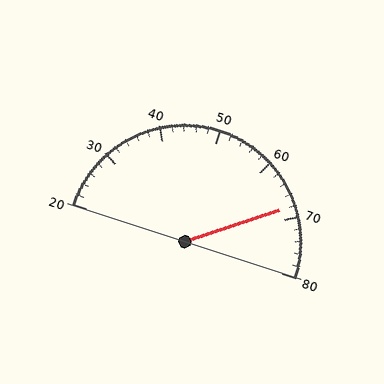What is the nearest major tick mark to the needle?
The nearest major tick mark is 70.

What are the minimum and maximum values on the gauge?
The gauge ranges from 20 to 80.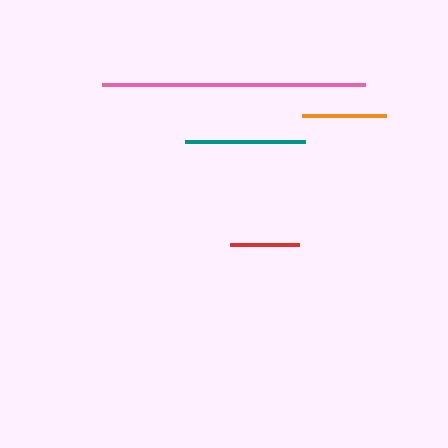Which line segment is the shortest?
The red line is the shortest at approximately 68 pixels.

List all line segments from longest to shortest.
From longest to shortest: pink, teal, orange, red.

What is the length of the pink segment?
The pink segment is approximately 263 pixels long.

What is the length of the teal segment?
The teal segment is approximately 120 pixels long.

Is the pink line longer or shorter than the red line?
The pink line is longer than the red line.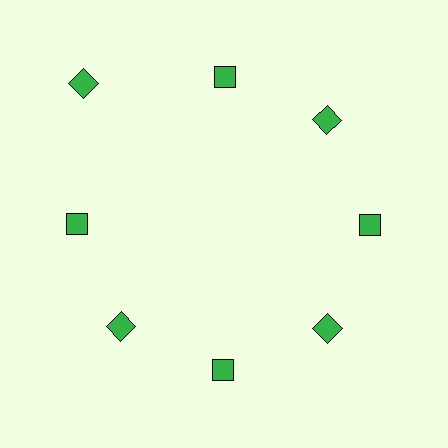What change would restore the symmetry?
The symmetry would be restored by moving it inward, back onto the ring so that all 8 diamonds sit at equal angles and equal distance from the center.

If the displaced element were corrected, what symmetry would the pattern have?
It would have 8-fold rotational symmetry — the pattern would map onto itself every 45 degrees.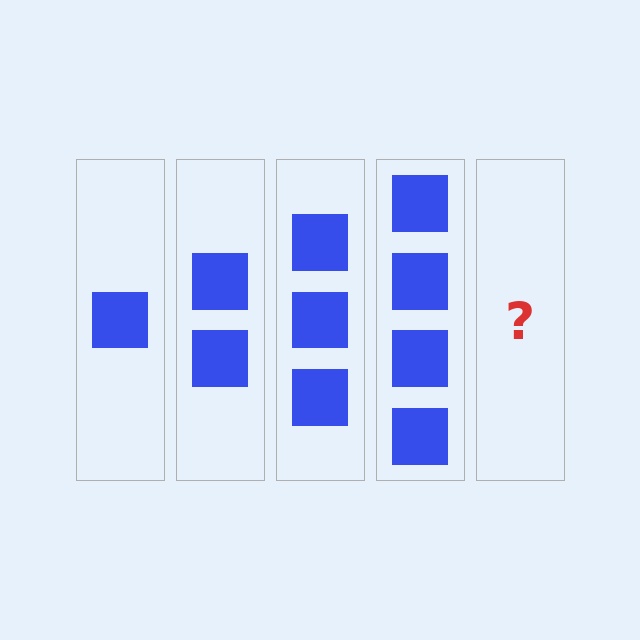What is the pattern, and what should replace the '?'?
The pattern is that each step adds one more square. The '?' should be 5 squares.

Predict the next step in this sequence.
The next step is 5 squares.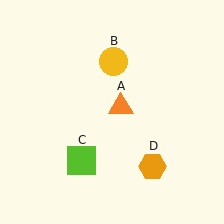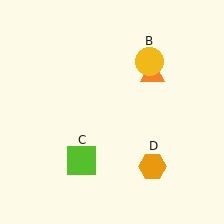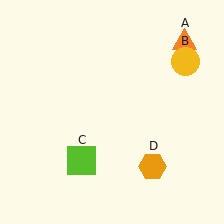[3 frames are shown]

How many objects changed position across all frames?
2 objects changed position: orange triangle (object A), yellow circle (object B).